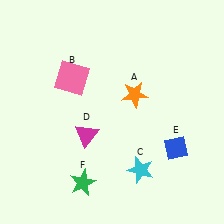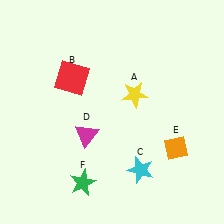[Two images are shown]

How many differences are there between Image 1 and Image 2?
There are 3 differences between the two images.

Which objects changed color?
A changed from orange to yellow. B changed from pink to red. E changed from blue to orange.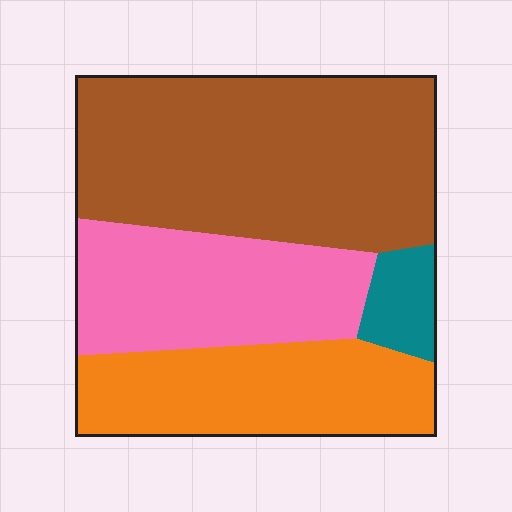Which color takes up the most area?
Brown, at roughly 45%.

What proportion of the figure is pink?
Pink takes up about one quarter (1/4) of the figure.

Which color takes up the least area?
Teal, at roughly 5%.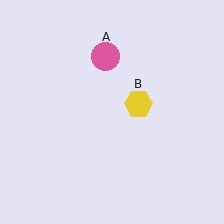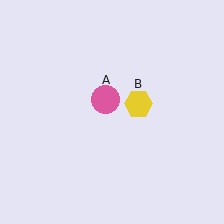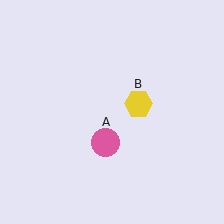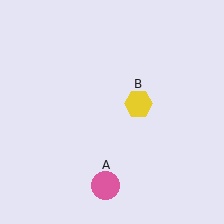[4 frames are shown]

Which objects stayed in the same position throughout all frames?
Yellow hexagon (object B) remained stationary.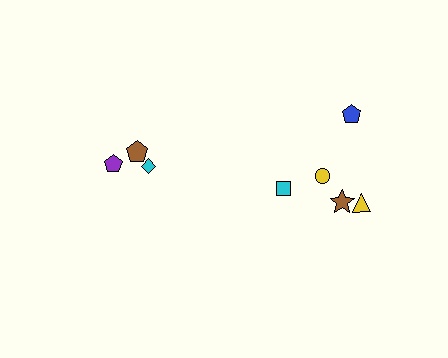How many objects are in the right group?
There are 5 objects.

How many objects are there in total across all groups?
There are 8 objects.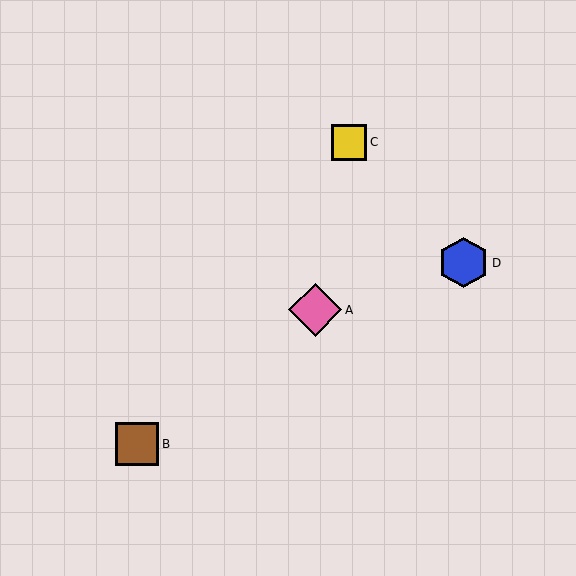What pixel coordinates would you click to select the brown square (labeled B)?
Click at (137, 444) to select the brown square B.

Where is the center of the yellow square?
The center of the yellow square is at (349, 142).